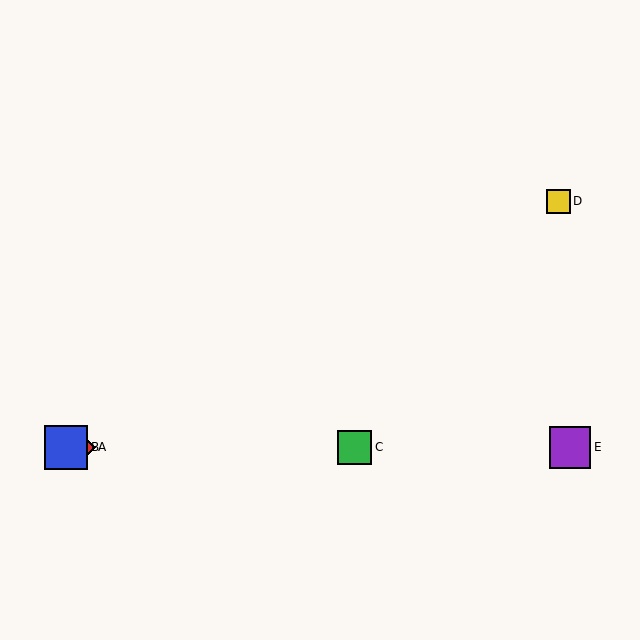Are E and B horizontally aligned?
Yes, both are at y≈447.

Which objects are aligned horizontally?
Objects A, B, C, E are aligned horizontally.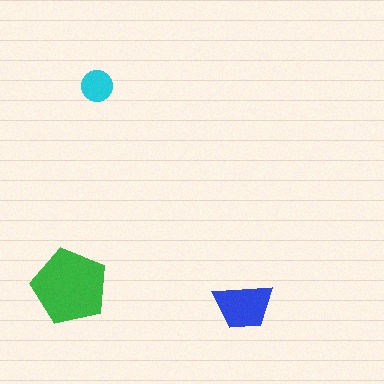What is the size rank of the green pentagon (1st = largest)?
1st.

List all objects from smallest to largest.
The cyan circle, the blue trapezoid, the green pentagon.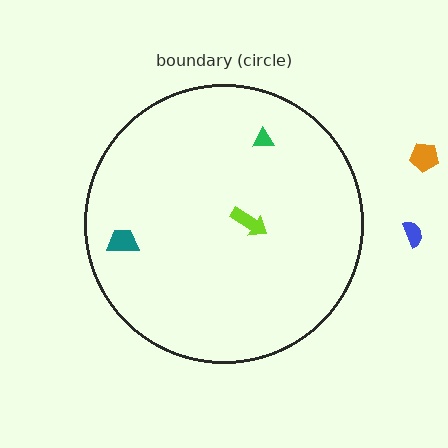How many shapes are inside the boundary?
3 inside, 2 outside.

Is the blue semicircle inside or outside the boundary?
Outside.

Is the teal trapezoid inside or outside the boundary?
Inside.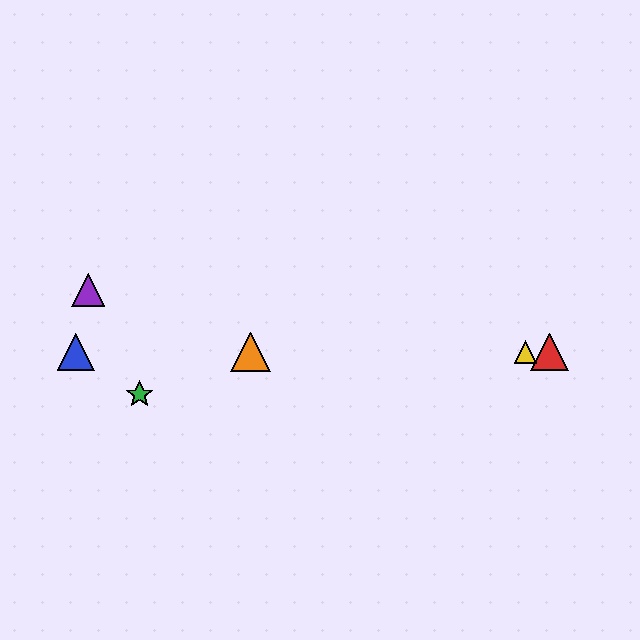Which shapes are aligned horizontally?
The red triangle, the blue triangle, the yellow triangle, the orange triangle are aligned horizontally.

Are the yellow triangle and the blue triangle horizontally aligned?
Yes, both are at y≈352.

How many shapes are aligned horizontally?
4 shapes (the red triangle, the blue triangle, the yellow triangle, the orange triangle) are aligned horizontally.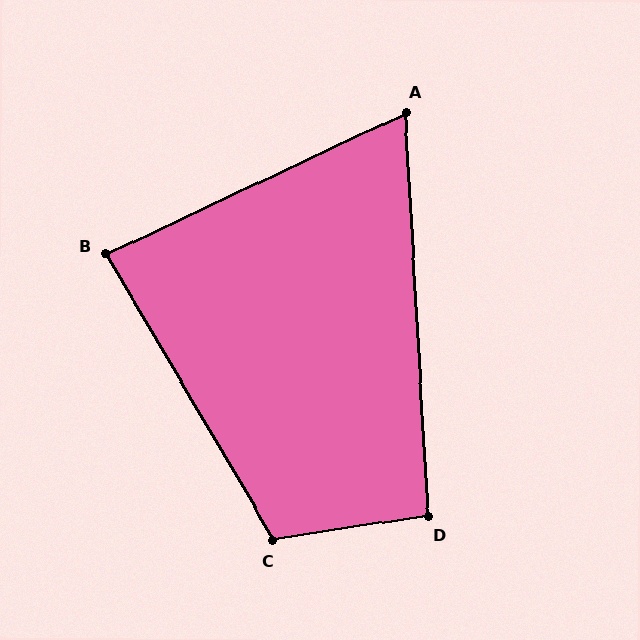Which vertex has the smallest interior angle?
A, at approximately 68 degrees.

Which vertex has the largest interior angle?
C, at approximately 112 degrees.